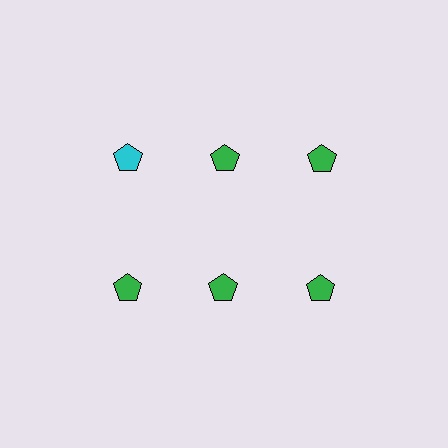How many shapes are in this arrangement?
There are 6 shapes arranged in a grid pattern.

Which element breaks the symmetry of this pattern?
The cyan pentagon in the top row, leftmost column breaks the symmetry. All other shapes are green pentagons.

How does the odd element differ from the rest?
It has a different color: cyan instead of green.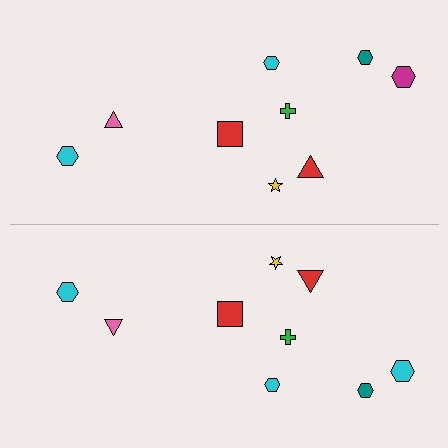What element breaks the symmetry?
The cyan hexagon on the bottom side breaks the symmetry — its mirror counterpart is magenta.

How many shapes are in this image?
There are 18 shapes in this image.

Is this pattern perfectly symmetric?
No, the pattern is not perfectly symmetric. The cyan hexagon on the bottom side breaks the symmetry — its mirror counterpart is magenta.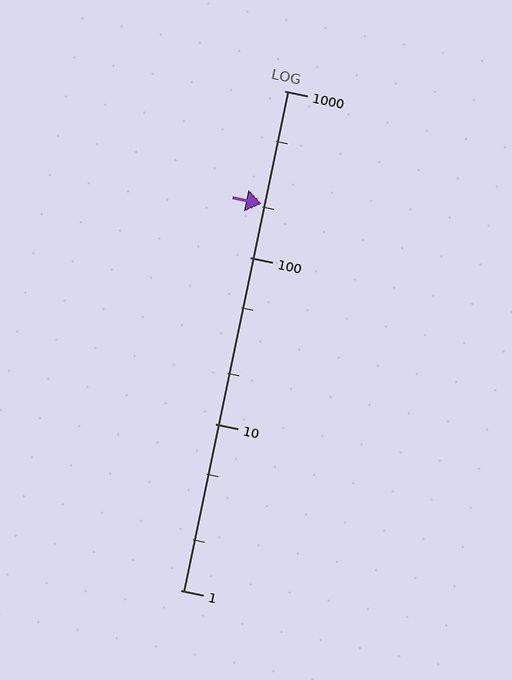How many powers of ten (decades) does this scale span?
The scale spans 3 decades, from 1 to 1000.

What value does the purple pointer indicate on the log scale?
The pointer indicates approximately 210.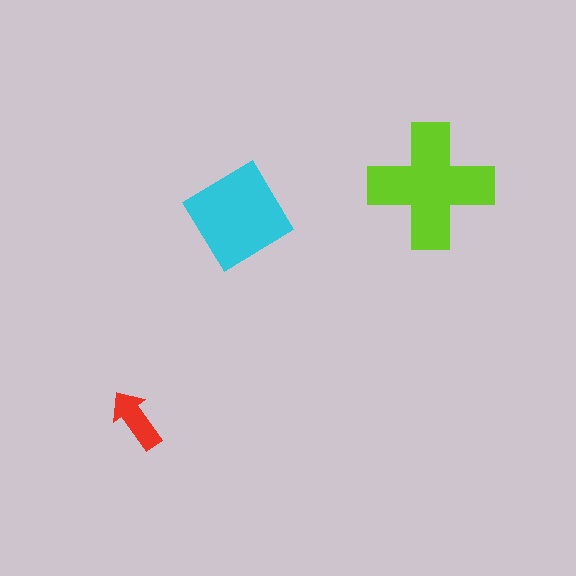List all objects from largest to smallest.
The lime cross, the cyan diamond, the red arrow.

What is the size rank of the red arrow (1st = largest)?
3rd.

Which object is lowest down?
The red arrow is bottommost.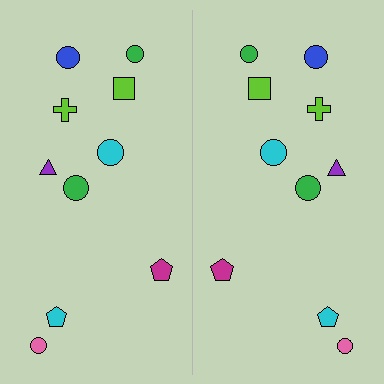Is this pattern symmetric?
Yes, this pattern has bilateral (reflection) symmetry.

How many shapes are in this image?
There are 20 shapes in this image.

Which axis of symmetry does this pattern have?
The pattern has a vertical axis of symmetry running through the center of the image.